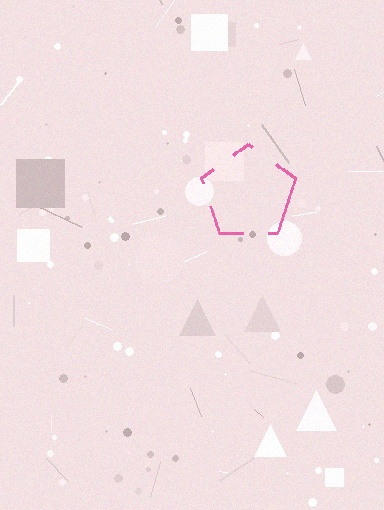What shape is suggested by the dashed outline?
The dashed outline suggests a pentagon.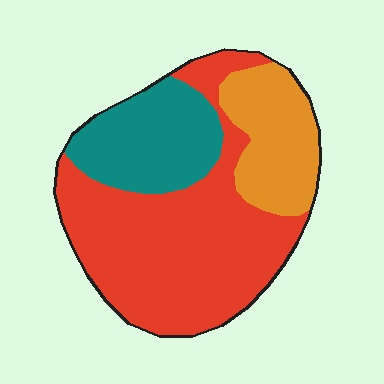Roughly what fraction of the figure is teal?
Teal takes up about one quarter (1/4) of the figure.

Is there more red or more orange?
Red.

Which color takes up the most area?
Red, at roughly 55%.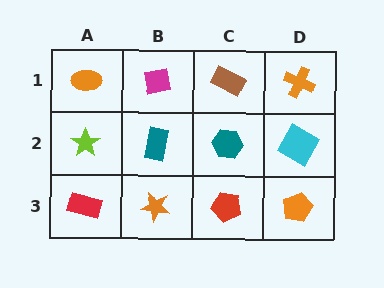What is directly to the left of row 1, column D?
A brown rectangle.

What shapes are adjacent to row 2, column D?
An orange cross (row 1, column D), an orange pentagon (row 3, column D), a teal hexagon (row 2, column C).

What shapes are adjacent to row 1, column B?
A teal rectangle (row 2, column B), an orange ellipse (row 1, column A), a brown rectangle (row 1, column C).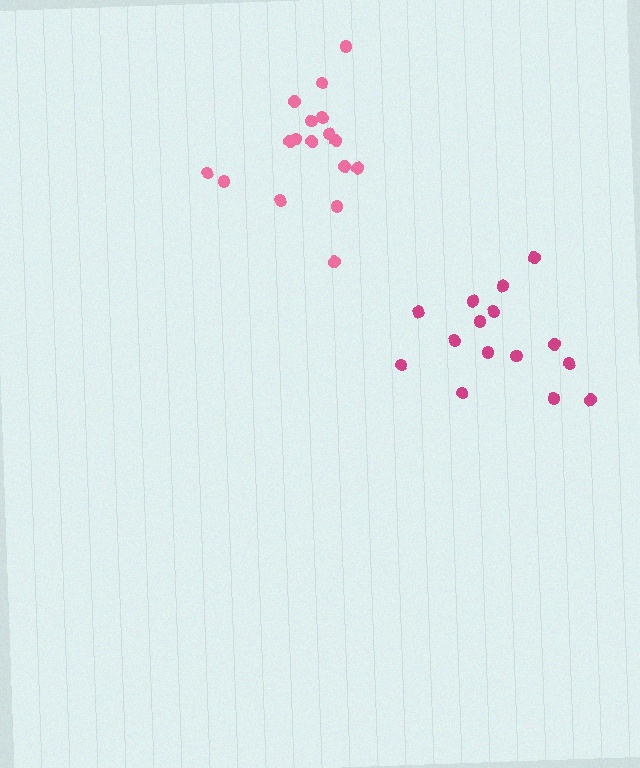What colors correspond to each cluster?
The clusters are colored: magenta, pink.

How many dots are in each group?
Group 1: 15 dots, Group 2: 17 dots (32 total).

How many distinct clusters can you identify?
There are 2 distinct clusters.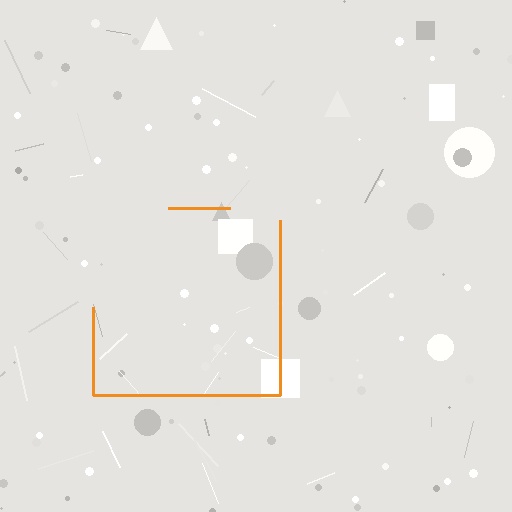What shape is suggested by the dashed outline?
The dashed outline suggests a square.